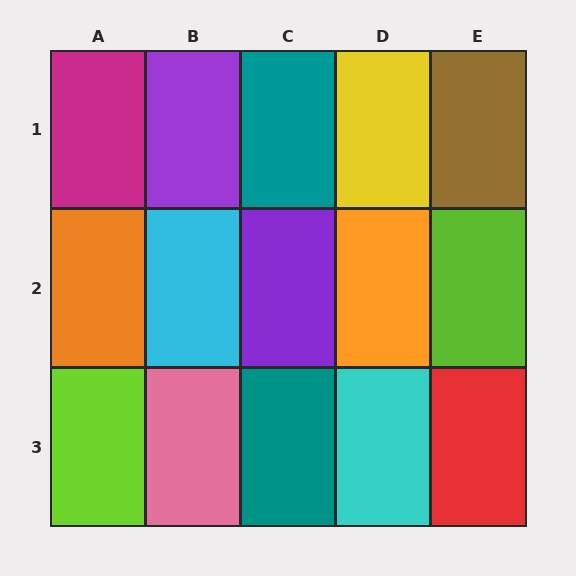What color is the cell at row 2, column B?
Cyan.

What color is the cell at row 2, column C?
Purple.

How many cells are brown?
1 cell is brown.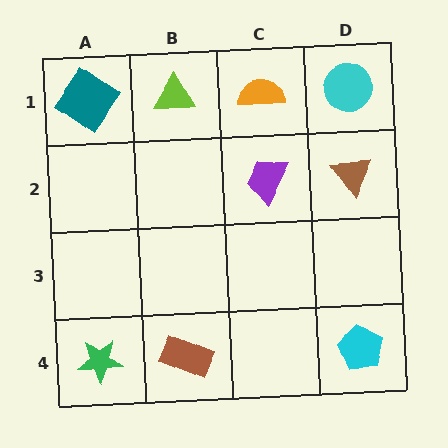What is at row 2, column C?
A purple trapezoid.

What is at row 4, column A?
A green star.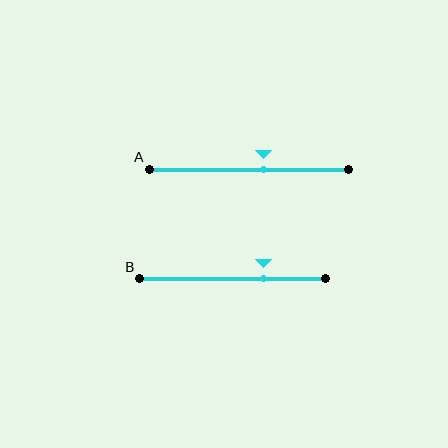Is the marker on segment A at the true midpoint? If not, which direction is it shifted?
No, the marker on segment A is shifted to the right by about 8% of the segment length.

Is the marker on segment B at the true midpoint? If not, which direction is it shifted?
No, the marker on segment B is shifted to the right by about 16% of the segment length.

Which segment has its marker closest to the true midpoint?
Segment A has its marker closest to the true midpoint.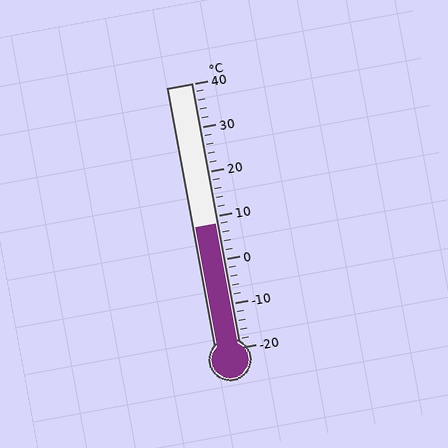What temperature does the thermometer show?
The thermometer shows approximately 8°C.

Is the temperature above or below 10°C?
The temperature is below 10°C.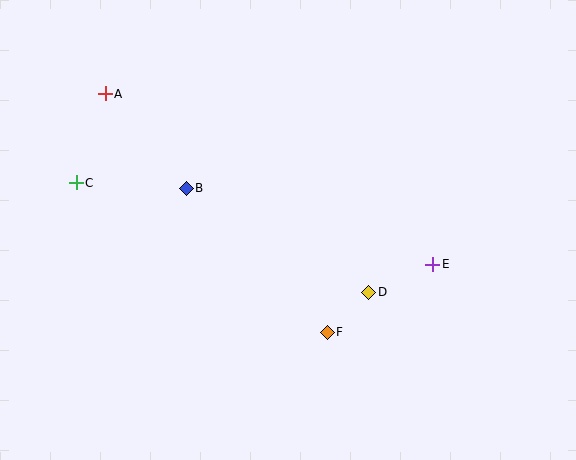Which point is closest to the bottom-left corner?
Point C is closest to the bottom-left corner.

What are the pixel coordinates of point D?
Point D is at (369, 292).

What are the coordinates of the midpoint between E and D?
The midpoint between E and D is at (401, 278).